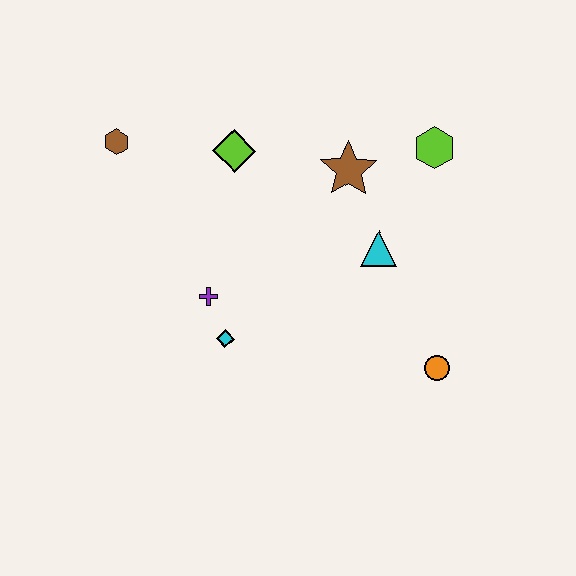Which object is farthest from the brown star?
The brown hexagon is farthest from the brown star.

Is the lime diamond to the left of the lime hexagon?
Yes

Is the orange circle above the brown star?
No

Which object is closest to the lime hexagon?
The brown star is closest to the lime hexagon.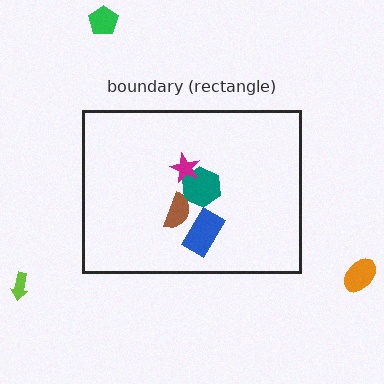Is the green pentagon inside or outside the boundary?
Outside.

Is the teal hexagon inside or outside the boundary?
Inside.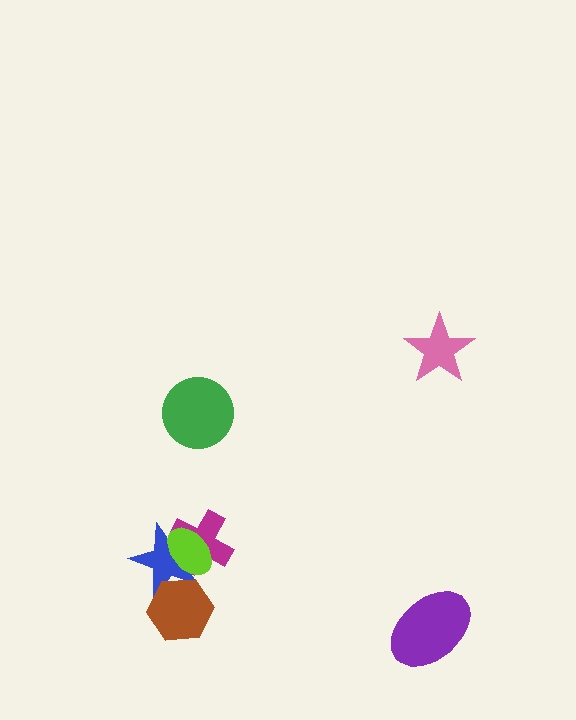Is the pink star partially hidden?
No, no other shape covers it.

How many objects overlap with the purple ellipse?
0 objects overlap with the purple ellipse.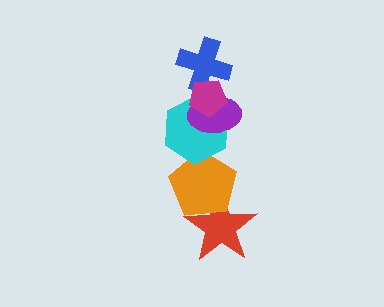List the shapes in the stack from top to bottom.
From top to bottom: the magenta pentagon, the blue cross, the purple ellipse, the cyan hexagon, the orange pentagon, the red star.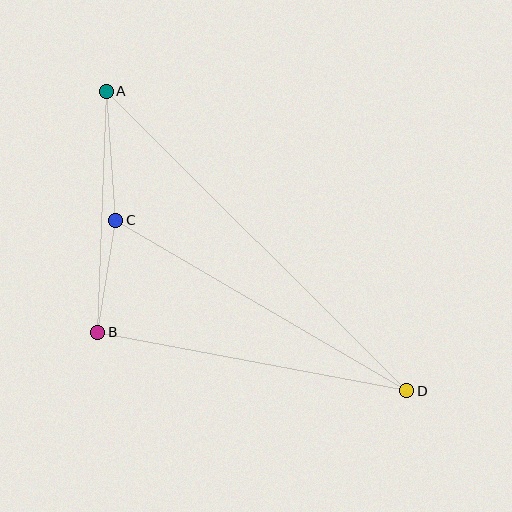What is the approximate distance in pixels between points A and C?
The distance between A and C is approximately 130 pixels.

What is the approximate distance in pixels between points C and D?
The distance between C and D is approximately 337 pixels.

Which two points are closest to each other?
Points B and C are closest to each other.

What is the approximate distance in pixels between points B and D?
The distance between B and D is approximately 315 pixels.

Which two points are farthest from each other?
Points A and D are farthest from each other.